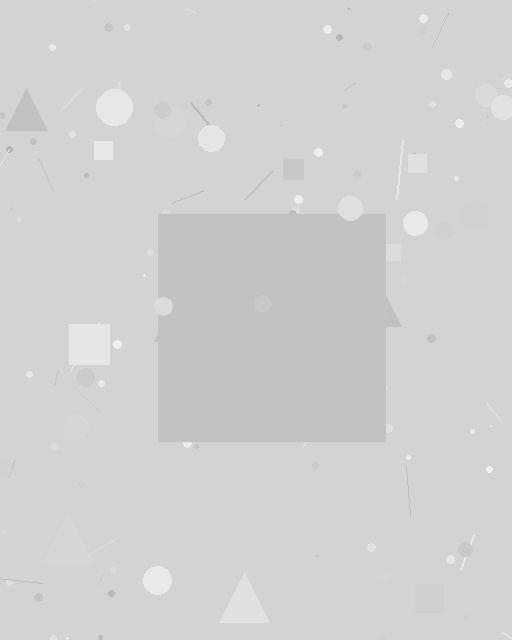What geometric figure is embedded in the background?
A square is embedded in the background.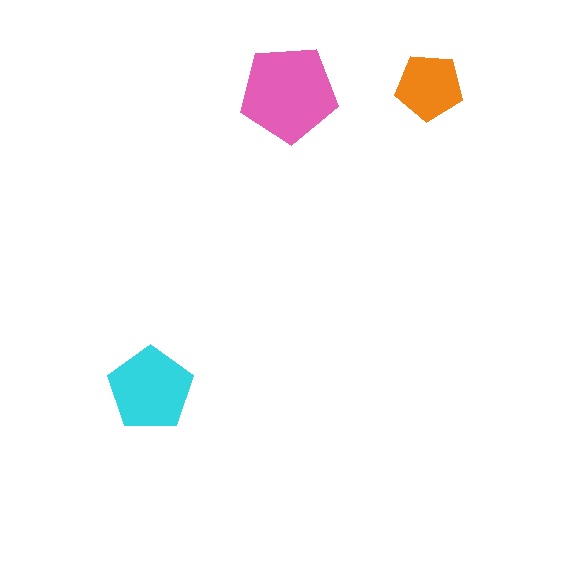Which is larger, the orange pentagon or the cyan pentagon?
The cyan one.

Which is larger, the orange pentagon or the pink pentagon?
The pink one.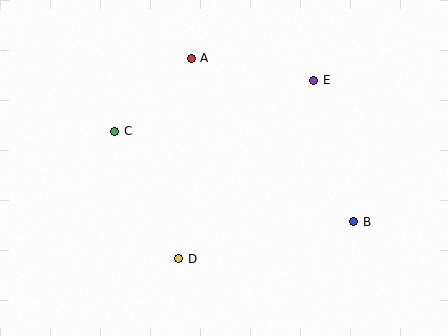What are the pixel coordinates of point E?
Point E is at (313, 80).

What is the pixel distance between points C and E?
The distance between C and E is 205 pixels.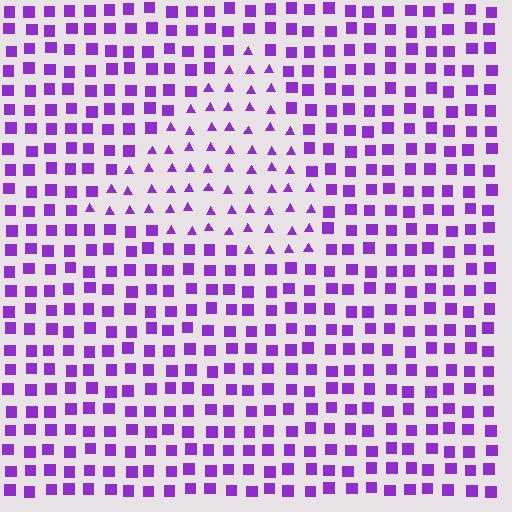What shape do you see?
I see a triangle.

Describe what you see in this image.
The image is filled with small purple elements arranged in a uniform grid. A triangle-shaped region contains triangles, while the surrounding area contains squares. The boundary is defined purely by the change in element shape.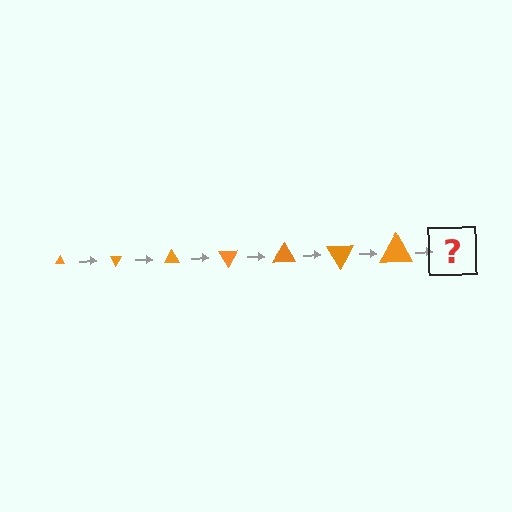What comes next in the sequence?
The next element should be a triangle, larger than the previous one and rotated 420 degrees from the start.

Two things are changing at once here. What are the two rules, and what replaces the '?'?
The two rules are that the triangle grows larger each step and it rotates 60 degrees each step. The '?' should be a triangle, larger than the previous one and rotated 420 degrees from the start.